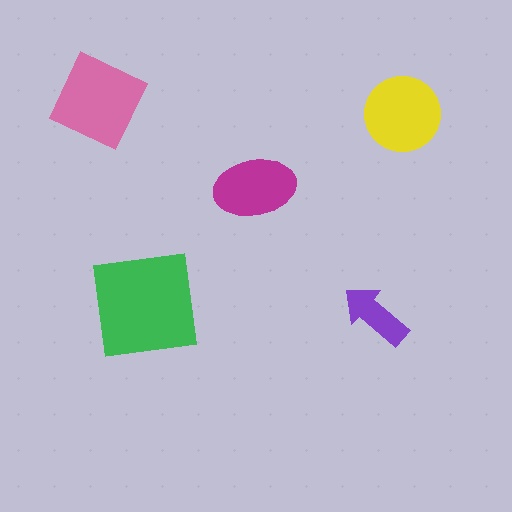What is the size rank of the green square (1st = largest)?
1st.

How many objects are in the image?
There are 5 objects in the image.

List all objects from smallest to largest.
The purple arrow, the magenta ellipse, the yellow circle, the pink square, the green square.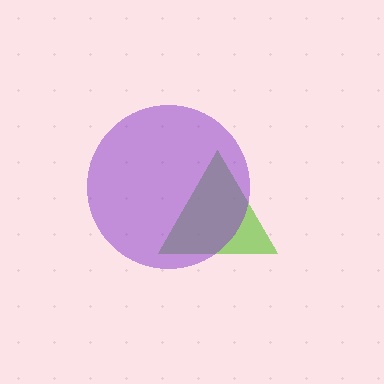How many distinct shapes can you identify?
There are 2 distinct shapes: a lime triangle, a purple circle.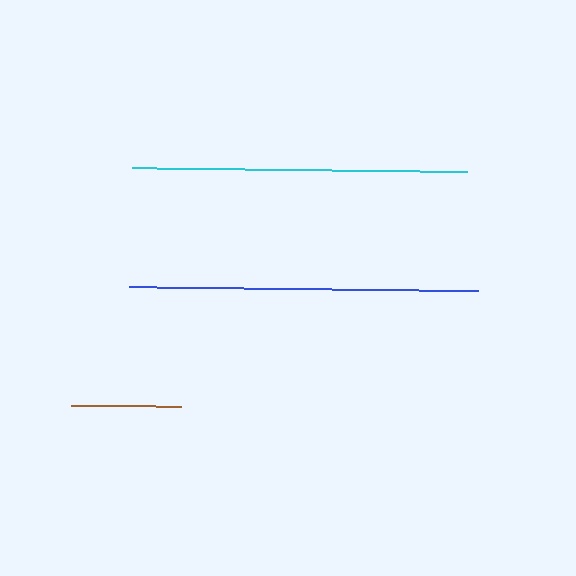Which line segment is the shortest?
The brown line is the shortest at approximately 110 pixels.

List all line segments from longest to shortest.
From longest to shortest: blue, cyan, brown.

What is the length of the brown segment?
The brown segment is approximately 110 pixels long.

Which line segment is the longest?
The blue line is the longest at approximately 348 pixels.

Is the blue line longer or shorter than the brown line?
The blue line is longer than the brown line.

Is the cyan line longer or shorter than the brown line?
The cyan line is longer than the brown line.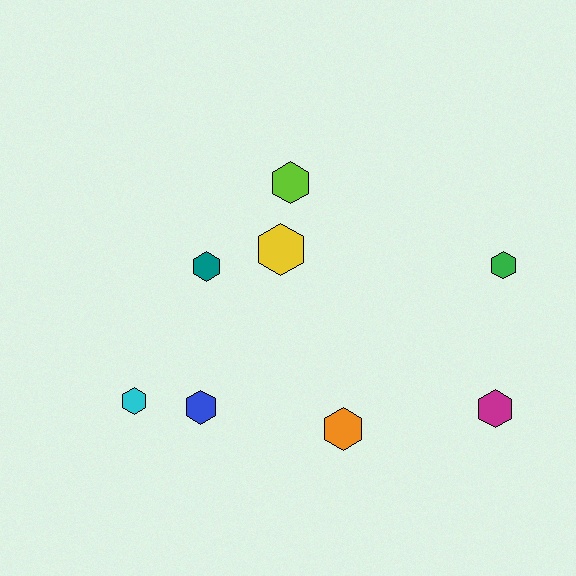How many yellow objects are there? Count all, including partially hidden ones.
There is 1 yellow object.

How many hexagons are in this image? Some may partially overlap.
There are 8 hexagons.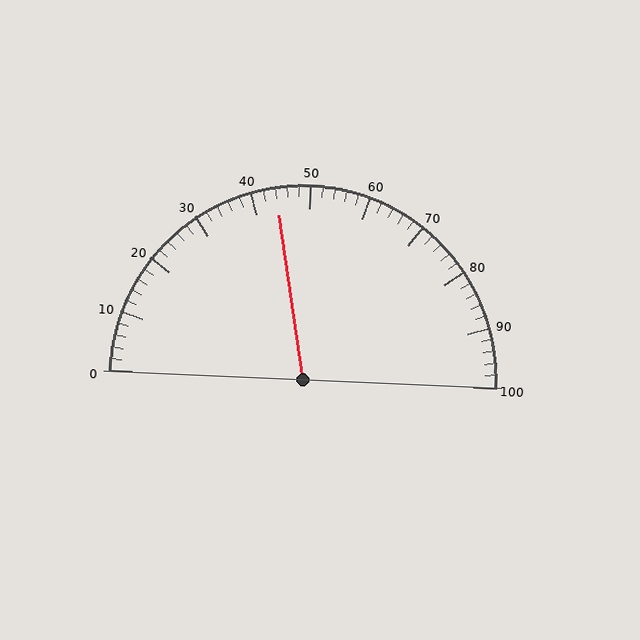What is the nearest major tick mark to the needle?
The nearest major tick mark is 40.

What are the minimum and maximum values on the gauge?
The gauge ranges from 0 to 100.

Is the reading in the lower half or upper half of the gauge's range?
The reading is in the lower half of the range (0 to 100).